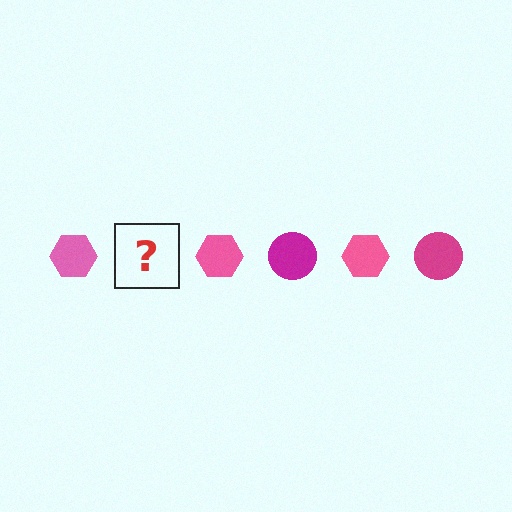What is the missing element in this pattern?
The missing element is a magenta circle.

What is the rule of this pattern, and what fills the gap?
The rule is that the pattern alternates between pink hexagon and magenta circle. The gap should be filled with a magenta circle.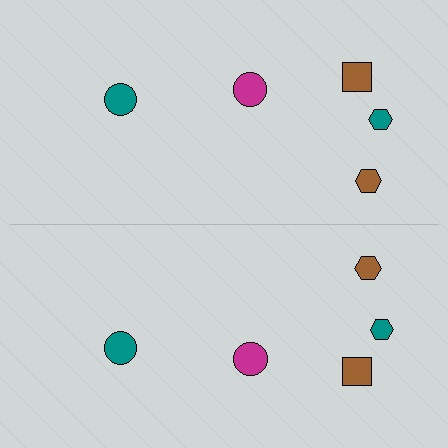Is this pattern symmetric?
Yes, this pattern has bilateral (reflection) symmetry.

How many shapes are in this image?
There are 10 shapes in this image.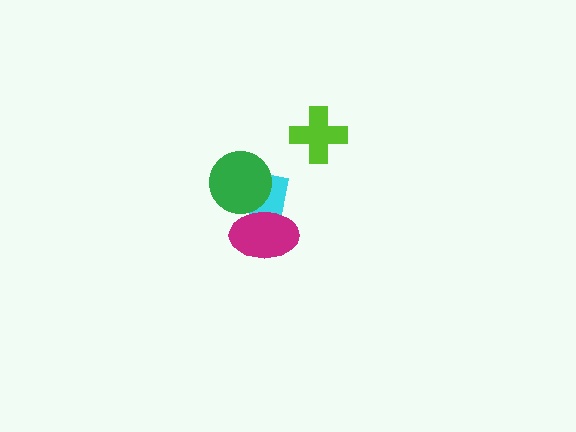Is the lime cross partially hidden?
No, no other shape covers it.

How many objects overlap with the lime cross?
0 objects overlap with the lime cross.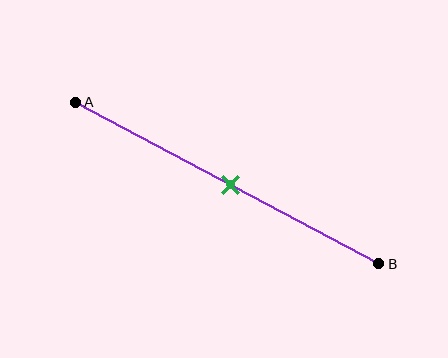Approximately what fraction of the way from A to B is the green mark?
The green mark is approximately 50% of the way from A to B.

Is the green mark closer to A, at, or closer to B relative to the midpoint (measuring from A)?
The green mark is approximately at the midpoint of segment AB.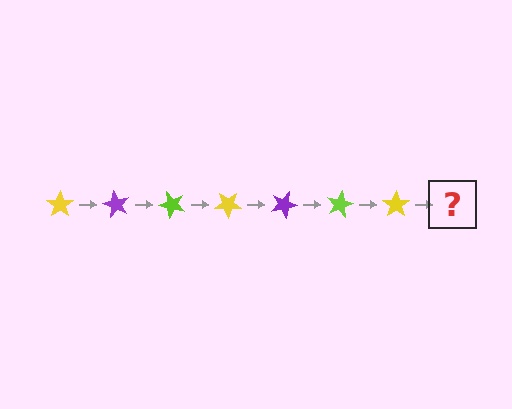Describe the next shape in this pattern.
It should be a purple star, rotated 420 degrees from the start.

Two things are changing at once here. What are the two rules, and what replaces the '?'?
The two rules are that it rotates 60 degrees each step and the color cycles through yellow, purple, and lime. The '?' should be a purple star, rotated 420 degrees from the start.